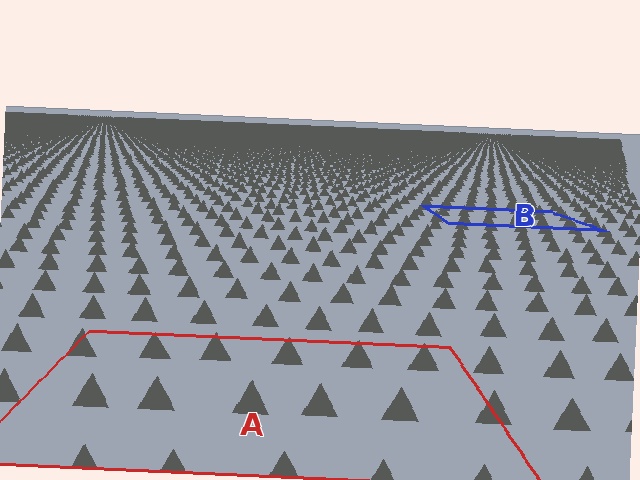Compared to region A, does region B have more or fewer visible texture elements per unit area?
Region B has more texture elements per unit area — they are packed more densely because it is farther away.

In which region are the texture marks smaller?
The texture marks are smaller in region B, because it is farther away.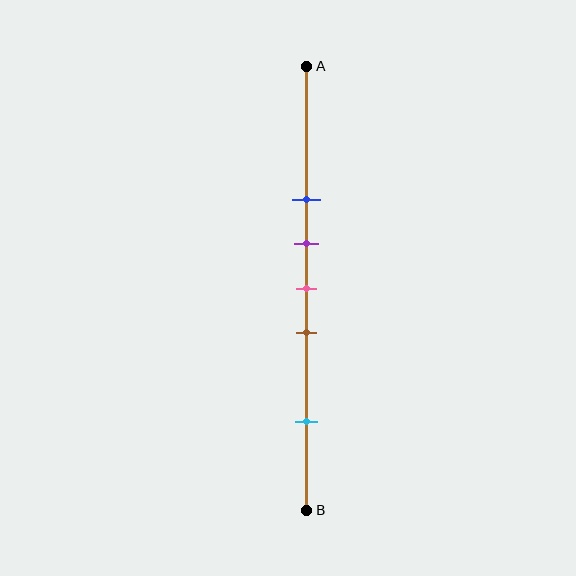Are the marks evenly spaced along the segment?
No, the marks are not evenly spaced.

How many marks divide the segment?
There are 5 marks dividing the segment.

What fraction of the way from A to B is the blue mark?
The blue mark is approximately 30% (0.3) of the way from A to B.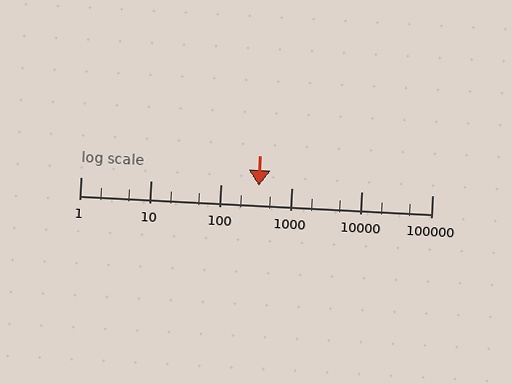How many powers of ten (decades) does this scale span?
The scale spans 5 decades, from 1 to 100000.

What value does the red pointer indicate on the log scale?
The pointer indicates approximately 340.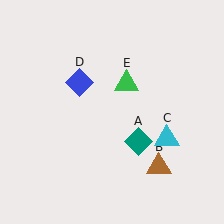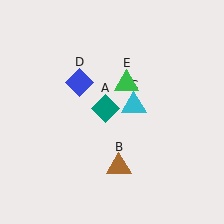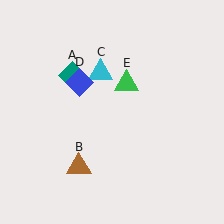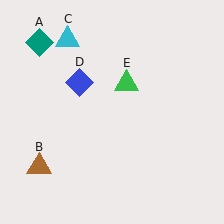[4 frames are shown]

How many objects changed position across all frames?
3 objects changed position: teal diamond (object A), brown triangle (object B), cyan triangle (object C).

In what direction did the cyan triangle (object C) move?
The cyan triangle (object C) moved up and to the left.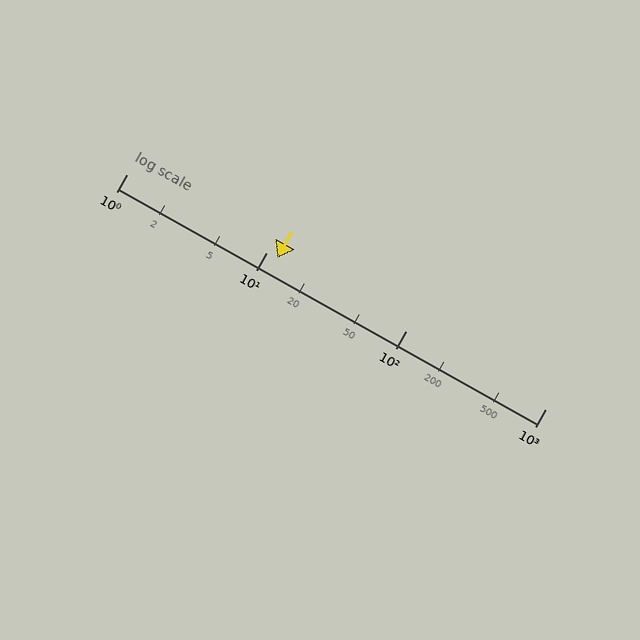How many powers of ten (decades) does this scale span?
The scale spans 3 decades, from 1 to 1000.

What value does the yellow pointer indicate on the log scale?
The pointer indicates approximately 12.